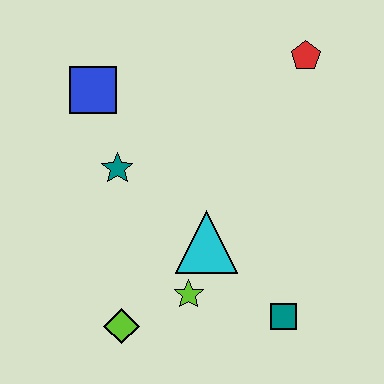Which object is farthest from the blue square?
The teal square is farthest from the blue square.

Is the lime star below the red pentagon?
Yes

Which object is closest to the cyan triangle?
The lime star is closest to the cyan triangle.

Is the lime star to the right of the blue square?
Yes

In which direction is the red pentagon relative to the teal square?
The red pentagon is above the teal square.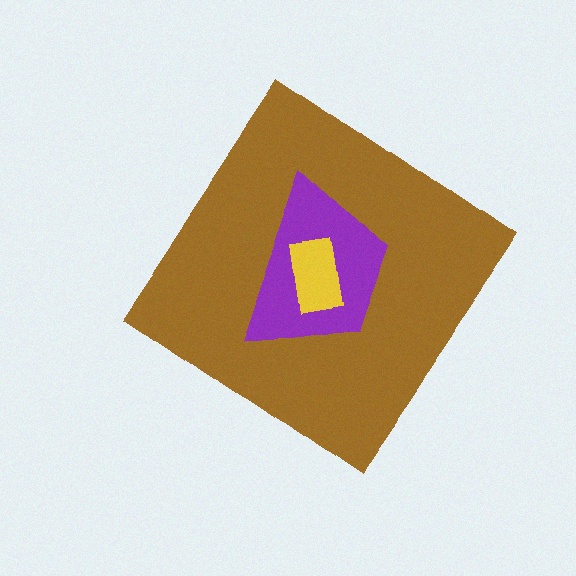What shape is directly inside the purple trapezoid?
The yellow rectangle.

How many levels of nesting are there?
3.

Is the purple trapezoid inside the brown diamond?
Yes.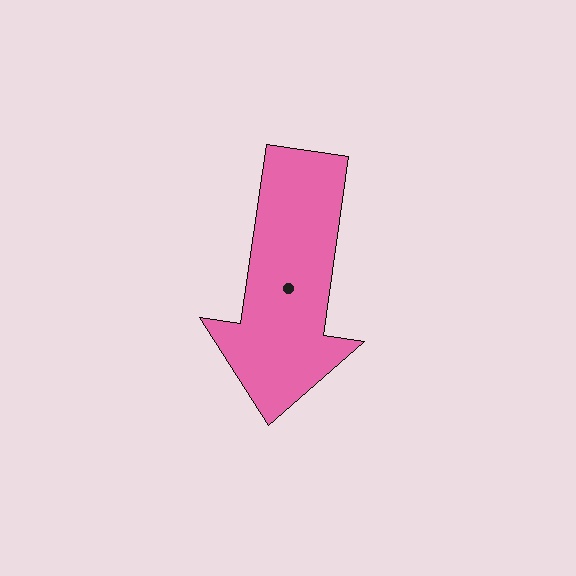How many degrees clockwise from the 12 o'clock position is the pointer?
Approximately 188 degrees.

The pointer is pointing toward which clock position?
Roughly 6 o'clock.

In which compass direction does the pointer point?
South.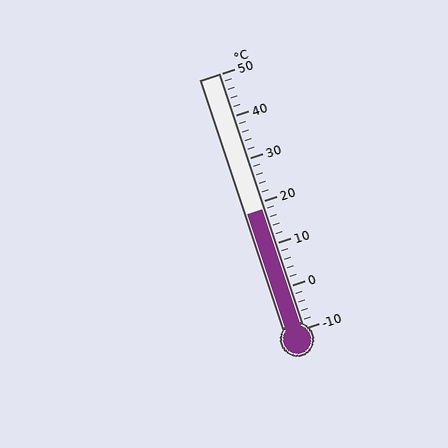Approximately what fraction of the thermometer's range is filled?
The thermometer is filled to approximately 45% of its range.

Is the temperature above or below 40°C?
The temperature is below 40°C.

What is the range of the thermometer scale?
The thermometer scale ranges from -10°C to 50°C.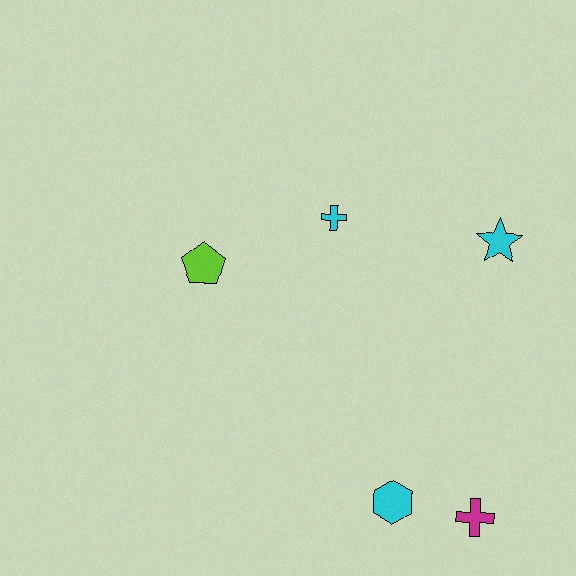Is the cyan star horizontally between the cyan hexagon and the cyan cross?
No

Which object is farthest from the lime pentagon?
The magenta cross is farthest from the lime pentagon.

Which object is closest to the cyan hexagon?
The magenta cross is closest to the cyan hexagon.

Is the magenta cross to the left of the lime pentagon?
No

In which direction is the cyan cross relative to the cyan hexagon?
The cyan cross is above the cyan hexagon.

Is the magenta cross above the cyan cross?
No